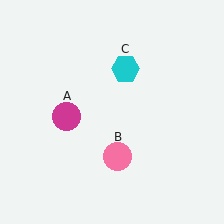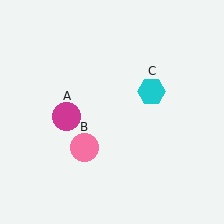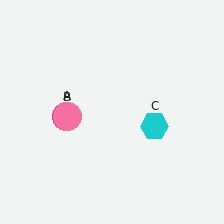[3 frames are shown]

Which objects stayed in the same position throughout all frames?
Magenta circle (object A) remained stationary.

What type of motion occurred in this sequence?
The pink circle (object B), cyan hexagon (object C) rotated clockwise around the center of the scene.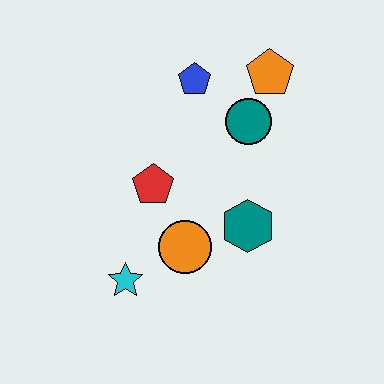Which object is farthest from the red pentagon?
The orange pentagon is farthest from the red pentagon.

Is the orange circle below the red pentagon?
Yes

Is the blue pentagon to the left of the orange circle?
No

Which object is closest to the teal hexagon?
The orange circle is closest to the teal hexagon.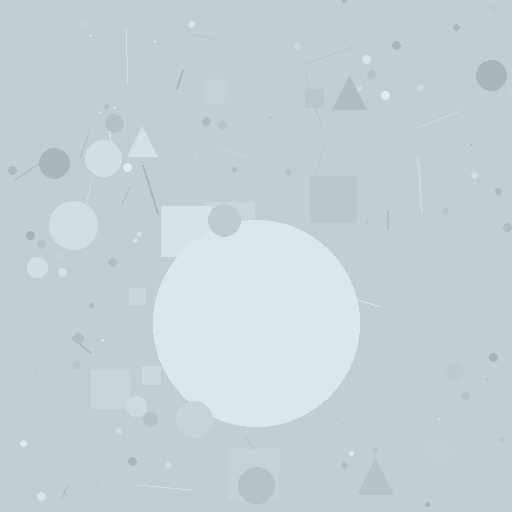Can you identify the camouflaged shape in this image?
The camouflaged shape is a circle.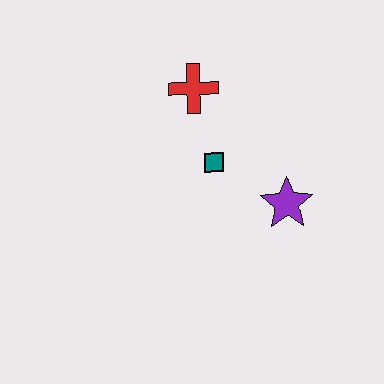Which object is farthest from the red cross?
The purple star is farthest from the red cross.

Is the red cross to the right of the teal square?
No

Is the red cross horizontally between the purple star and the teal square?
No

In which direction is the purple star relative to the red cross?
The purple star is below the red cross.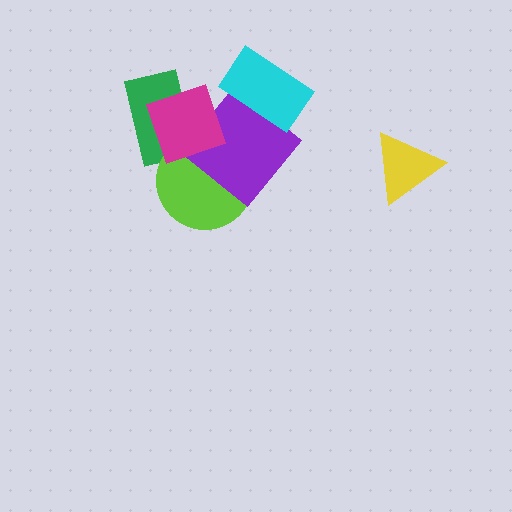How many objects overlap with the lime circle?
3 objects overlap with the lime circle.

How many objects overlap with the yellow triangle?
0 objects overlap with the yellow triangle.